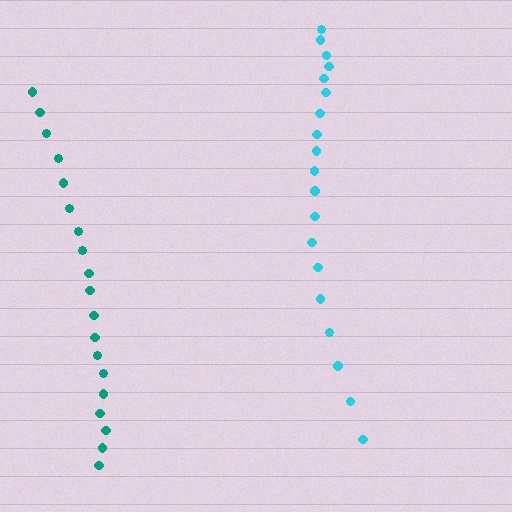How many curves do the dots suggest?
There are 2 distinct paths.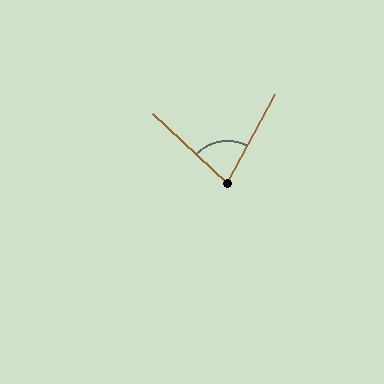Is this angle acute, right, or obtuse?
It is acute.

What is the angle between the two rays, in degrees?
Approximately 75 degrees.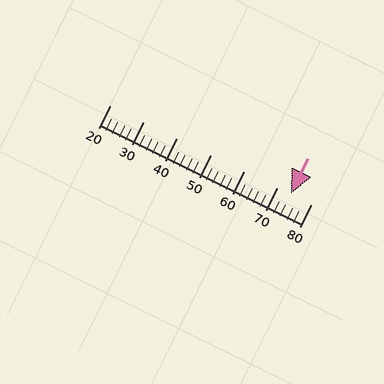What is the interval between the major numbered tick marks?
The major tick marks are spaced 10 units apart.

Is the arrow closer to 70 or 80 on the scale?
The arrow is closer to 70.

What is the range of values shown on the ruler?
The ruler shows values from 20 to 80.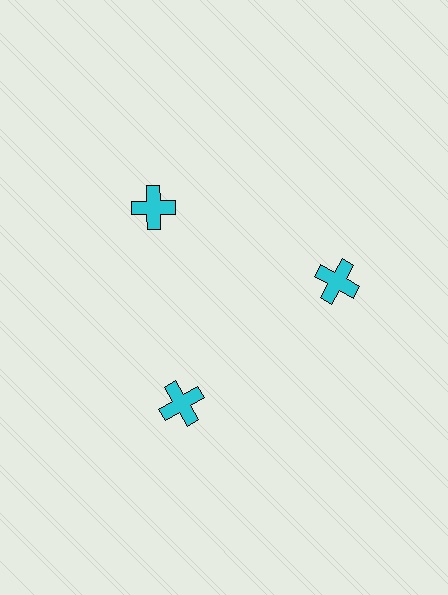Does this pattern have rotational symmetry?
Yes, this pattern has 3-fold rotational symmetry. It looks the same after rotating 120 degrees around the center.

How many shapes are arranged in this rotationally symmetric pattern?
There are 3 shapes, arranged in 3 groups of 1.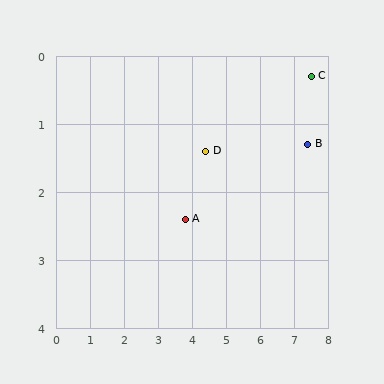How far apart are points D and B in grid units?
Points D and B are about 3.0 grid units apart.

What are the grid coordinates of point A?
Point A is at approximately (3.8, 2.4).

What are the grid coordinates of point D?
Point D is at approximately (4.4, 1.4).